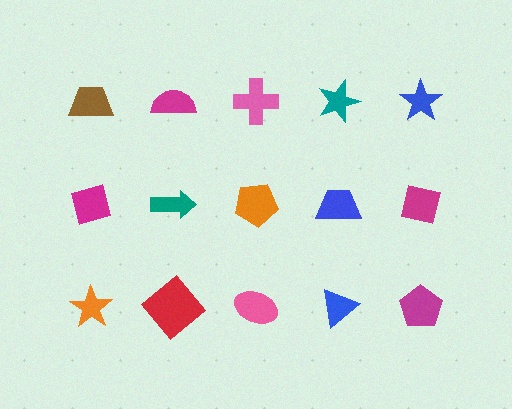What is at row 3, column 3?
A pink ellipse.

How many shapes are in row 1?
5 shapes.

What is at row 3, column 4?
A blue triangle.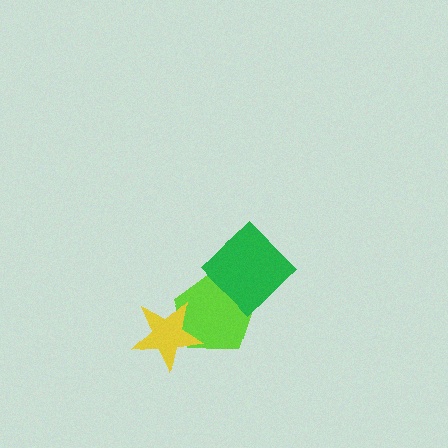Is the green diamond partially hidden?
No, no other shape covers it.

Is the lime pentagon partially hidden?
Yes, it is partially covered by another shape.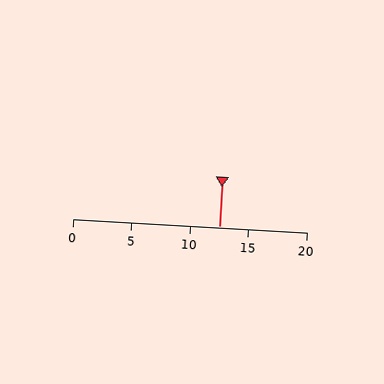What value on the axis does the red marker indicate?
The marker indicates approximately 12.5.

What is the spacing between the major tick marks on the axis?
The major ticks are spaced 5 apart.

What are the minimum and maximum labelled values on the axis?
The axis runs from 0 to 20.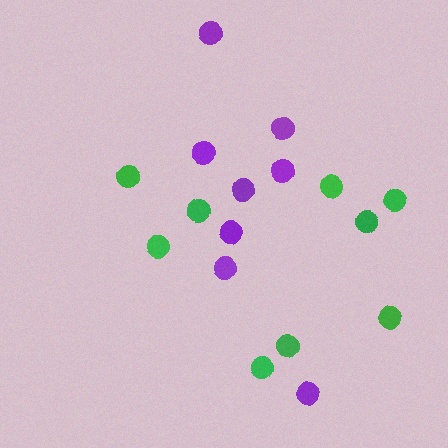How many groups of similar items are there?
There are 2 groups: one group of purple circles (8) and one group of green circles (9).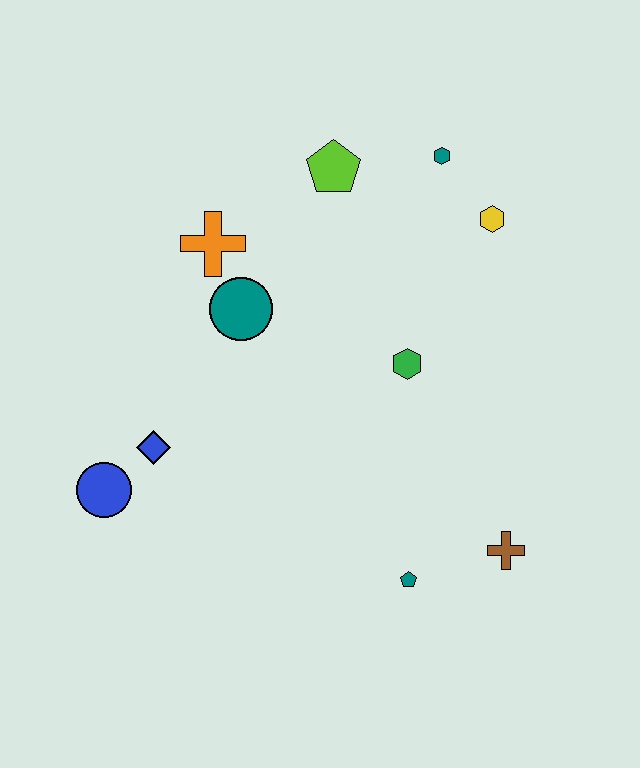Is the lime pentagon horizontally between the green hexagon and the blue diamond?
Yes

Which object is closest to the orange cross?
The teal circle is closest to the orange cross.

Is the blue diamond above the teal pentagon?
Yes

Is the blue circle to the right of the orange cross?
No